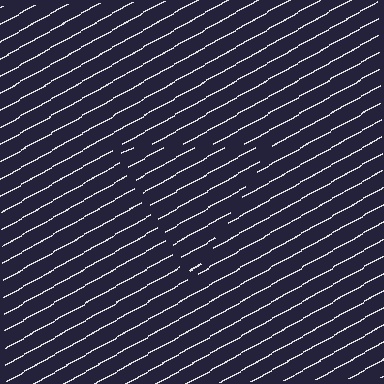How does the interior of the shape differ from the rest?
The interior of the shape contains the same grating, shifted by half a period — the contour is defined by the phase discontinuity where line-ends from the inner and outer gratings abut.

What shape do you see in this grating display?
An illusory triangle. The interior of the shape contains the same grating, shifted by half a period — the contour is defined by the phase discontinuity where line-ends from the inner and outer gratings abut.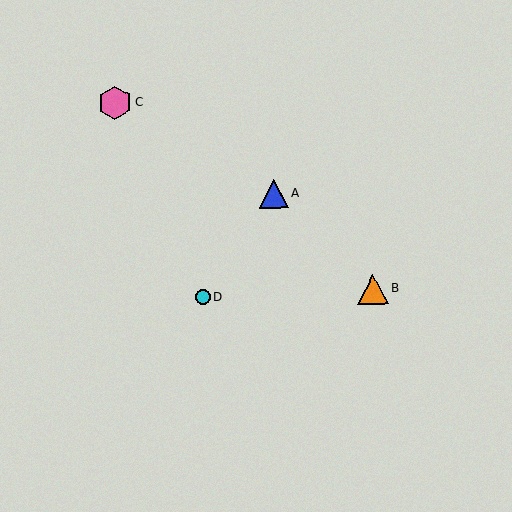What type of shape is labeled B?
Shape B is an orange triangle.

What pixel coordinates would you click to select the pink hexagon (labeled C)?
Click at (115, 103) to select the pink hexagon C.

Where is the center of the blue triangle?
The center of the blue triangle is at (273, 194).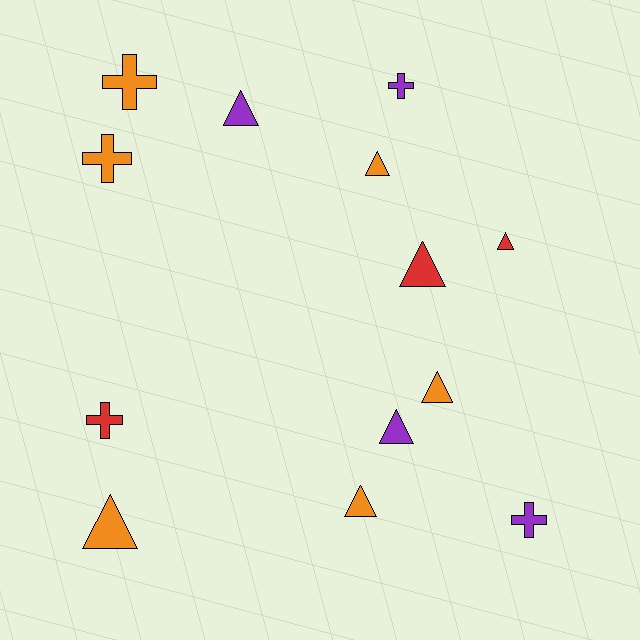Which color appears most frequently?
Orange, with 6 objects.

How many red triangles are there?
There are 2 red triangles.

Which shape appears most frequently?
Triangle, with 8 objects.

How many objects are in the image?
There are 13 objects.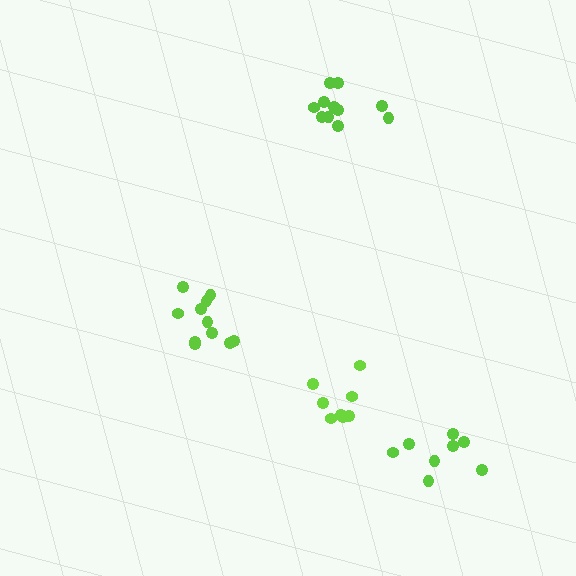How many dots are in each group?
Group 1: 11 dots, Group 2: 8 dots, Group 3: 11 dots, Group 4: 8 dots (38 total).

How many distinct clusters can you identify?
There are 4 distinct clusters.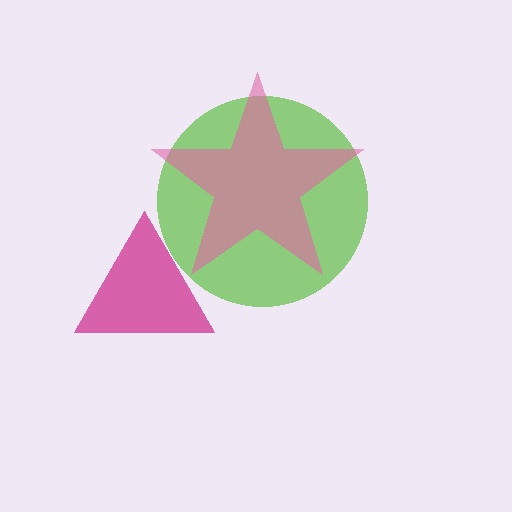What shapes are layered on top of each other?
The layered shapes are: a lime circle, a magenta triangle, a pink star.